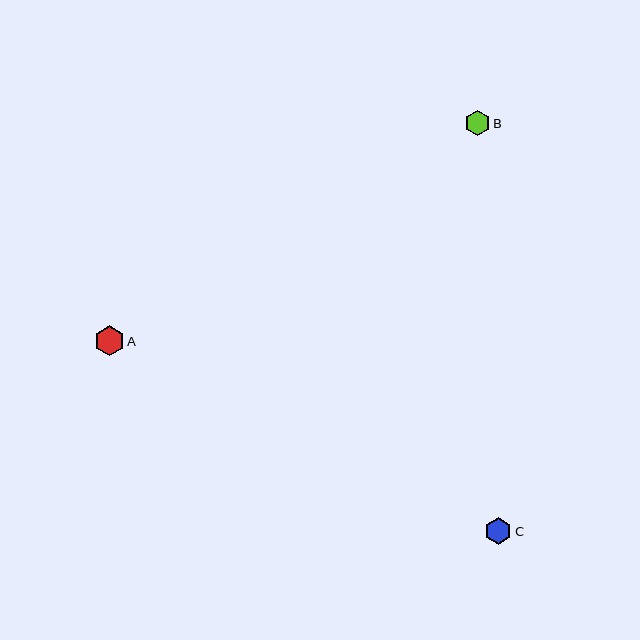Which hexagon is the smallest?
Hexagon B is the smallest with a size of approximately 25 pixels.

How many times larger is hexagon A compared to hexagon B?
Hexagon A is approximately 1.2 times the size of hexagon B.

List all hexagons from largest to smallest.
From largest to smallest: A, C, B.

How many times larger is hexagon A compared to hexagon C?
Hexagon A is approximately 1.1 times the size of hexagon C.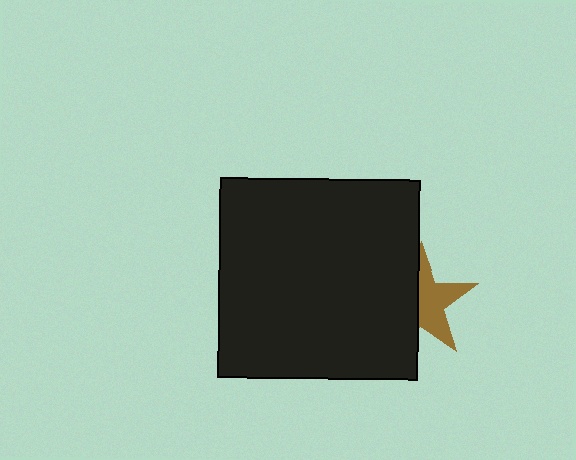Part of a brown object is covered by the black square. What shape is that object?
It is a star.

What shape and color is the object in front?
The object in front is a black square.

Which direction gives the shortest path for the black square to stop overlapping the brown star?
Moving left gives the shortest separation.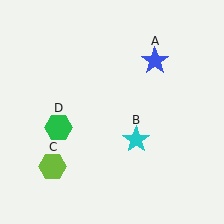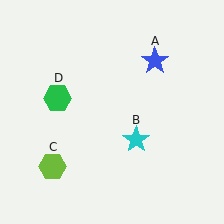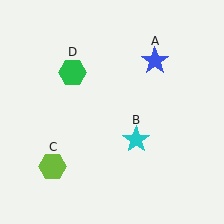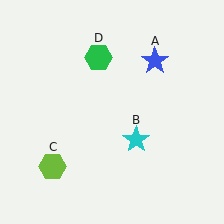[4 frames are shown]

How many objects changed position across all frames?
1 object changed position: green hexagon (object D).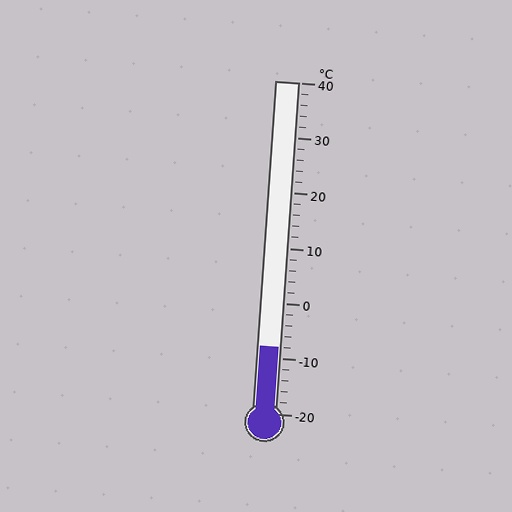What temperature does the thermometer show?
The thermometer shows approximately -8°C.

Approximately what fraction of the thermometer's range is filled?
The thermometer is filled to approximately 20% of its range.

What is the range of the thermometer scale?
The thermometer scale ranges from -20°C to 40°C.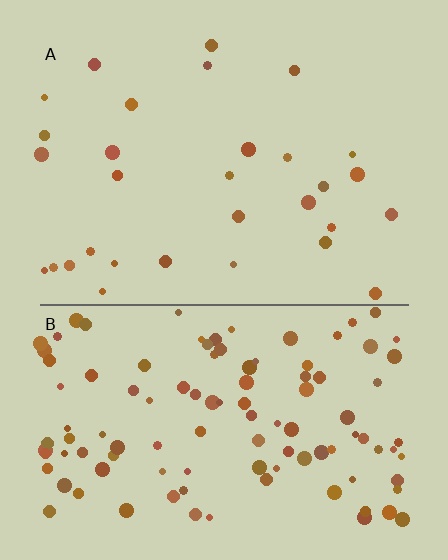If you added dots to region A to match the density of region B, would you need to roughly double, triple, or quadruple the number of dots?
Approximately quadruple.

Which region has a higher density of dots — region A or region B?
B (the bottom).